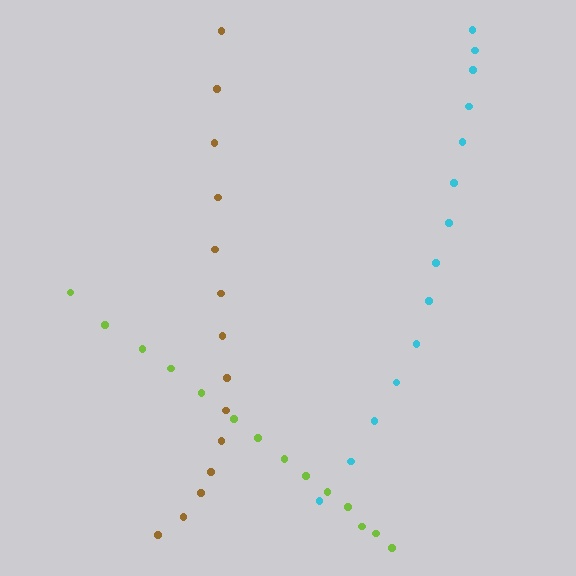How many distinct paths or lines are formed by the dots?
There are 3 distinct paths.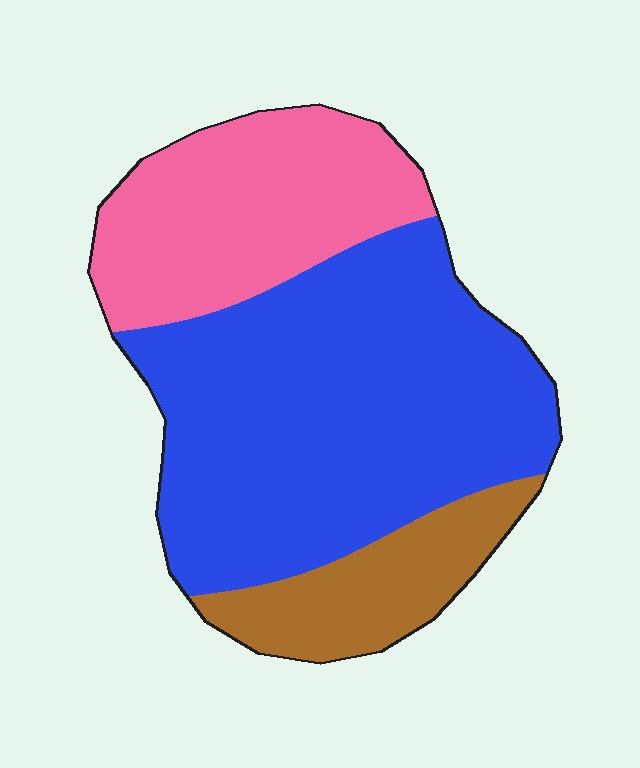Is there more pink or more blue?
Blue.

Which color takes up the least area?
Brown, at roughly 15%.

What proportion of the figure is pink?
Pink covers around 30% of the figure.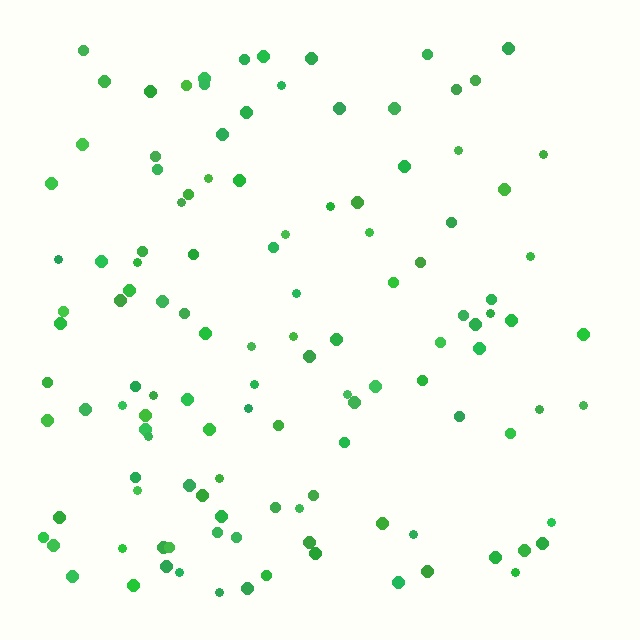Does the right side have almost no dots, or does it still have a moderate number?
Still a moderate number, just noticeably fewer than the left.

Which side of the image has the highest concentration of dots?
The left.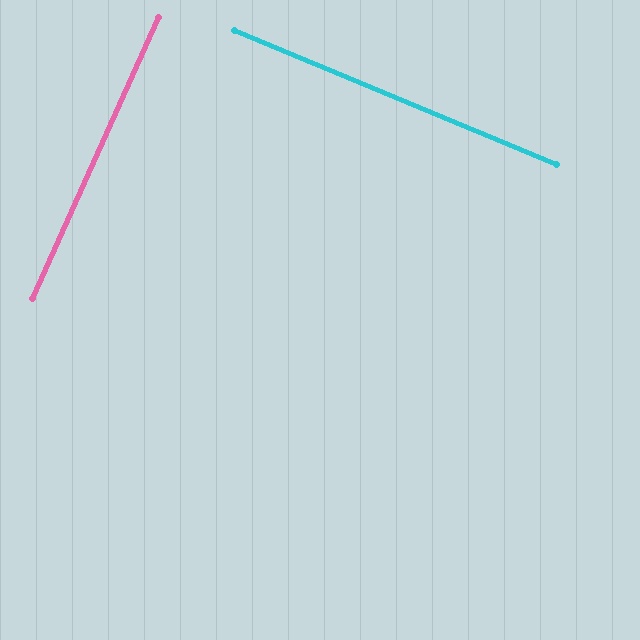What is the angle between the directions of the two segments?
Approximately 89 degrees.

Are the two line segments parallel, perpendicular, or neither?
Perpendicular — they meet at approximately 89°.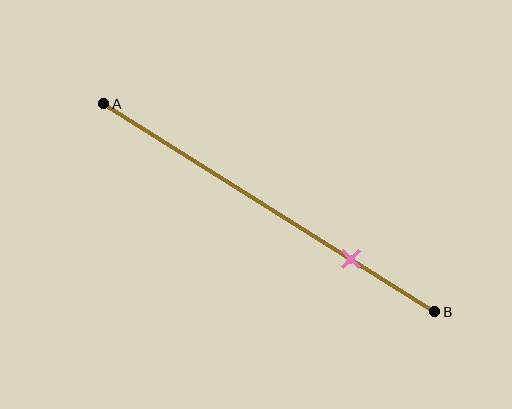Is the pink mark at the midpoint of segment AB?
No, the mark is at about 75% from A, not at the 50% midpoint.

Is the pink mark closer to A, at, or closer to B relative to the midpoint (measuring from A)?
The pink mark is closer to point B than the midpoint of segment AB.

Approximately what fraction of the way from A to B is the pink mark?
The pink mark is approximately 75% of the way from A to B.